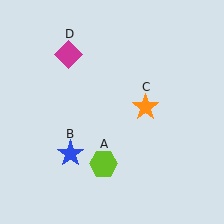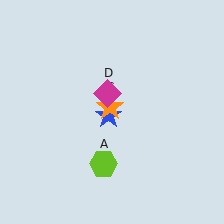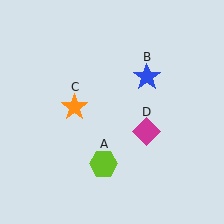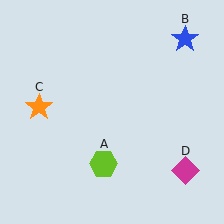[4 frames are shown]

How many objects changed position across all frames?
3 objects changed position: blue star (object B), orange star (object C), magenta diamond (object D).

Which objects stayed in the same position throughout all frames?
Lime hexagon (object A) remained stationary.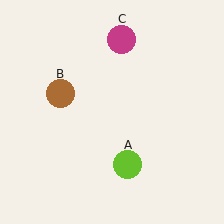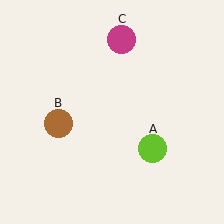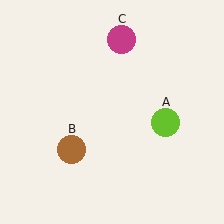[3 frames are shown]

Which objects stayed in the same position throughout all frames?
Magenta circle (object C) remained stationary.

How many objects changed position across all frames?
2 objects changed position: lime circle (object A), brown circle (object B).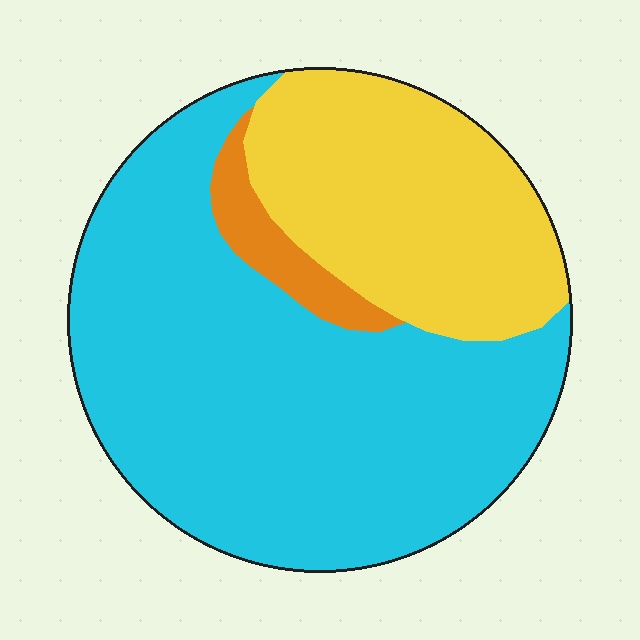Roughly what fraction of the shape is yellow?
Yellow covers 30% of the shape.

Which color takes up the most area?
Cyan, at roughly 65%.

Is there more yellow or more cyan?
Cyan.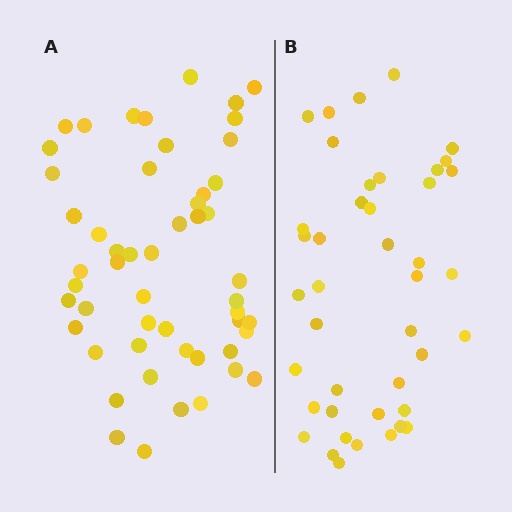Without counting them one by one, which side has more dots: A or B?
Region A (the left region) has more dots.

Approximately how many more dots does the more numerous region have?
Region A has roughly 10 or so more dots than region B.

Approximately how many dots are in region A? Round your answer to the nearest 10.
About 50 dots. (The exact count is 52, which rounds to 50.)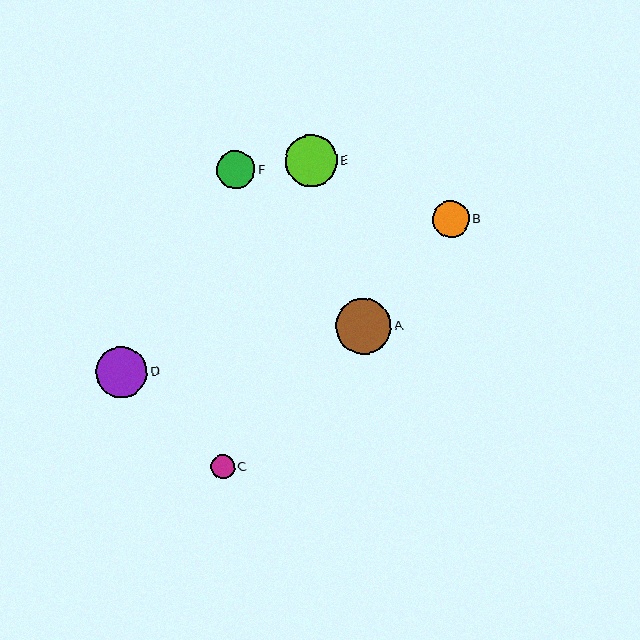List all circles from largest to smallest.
From largest to smallest: A, E, D, F, B, C.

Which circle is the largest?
Circle A is the largest with a size of approximately 55 pixels.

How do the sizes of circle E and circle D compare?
Circle E and circle D are approximately the same size.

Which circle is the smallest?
Circle C is the smallest with a size of approximately 24 pixels.